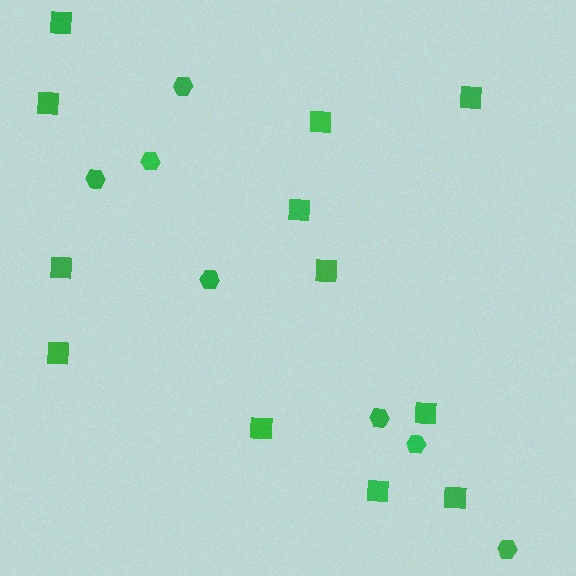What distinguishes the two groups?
There are 2 groups: one group of hexagons (7) and one group of squares (12).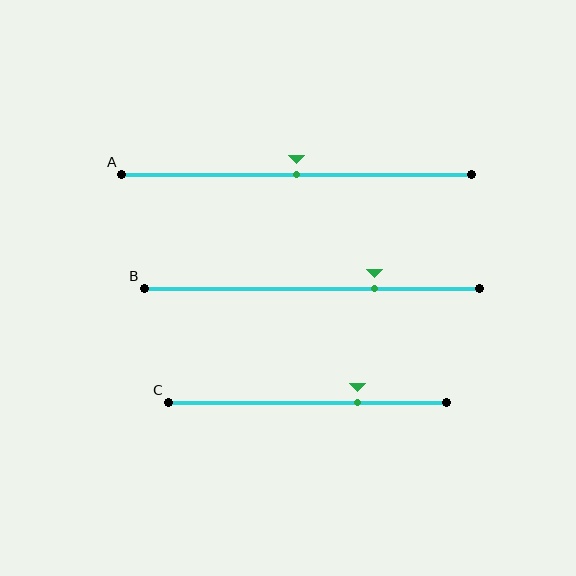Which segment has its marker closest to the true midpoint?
Segment A has its marker closest to the true midpoint.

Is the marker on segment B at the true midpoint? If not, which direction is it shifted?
No, the marker on segment B is shifted to the right by about 19% of the segment length.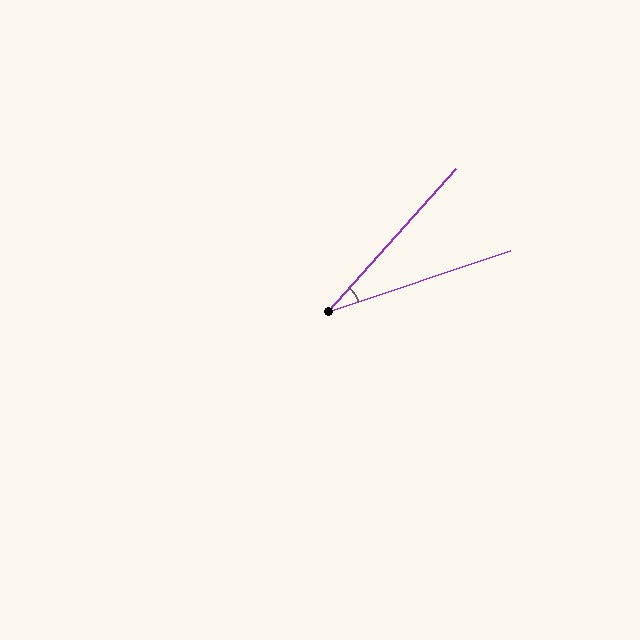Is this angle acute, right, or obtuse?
It is acute.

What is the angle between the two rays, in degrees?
Approximately 30 degrees.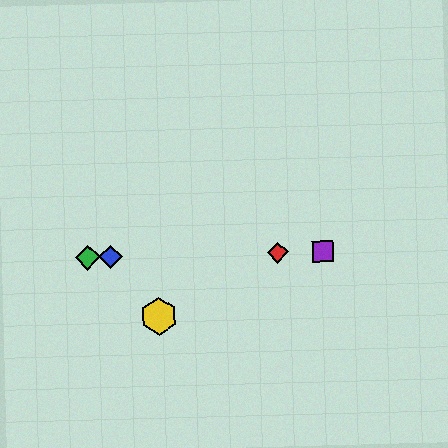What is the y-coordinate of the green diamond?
The green diamond is at y≈257.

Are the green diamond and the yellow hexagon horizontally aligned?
No, the green diamond is at y≈257 and the yellow hexagon is at y≈316.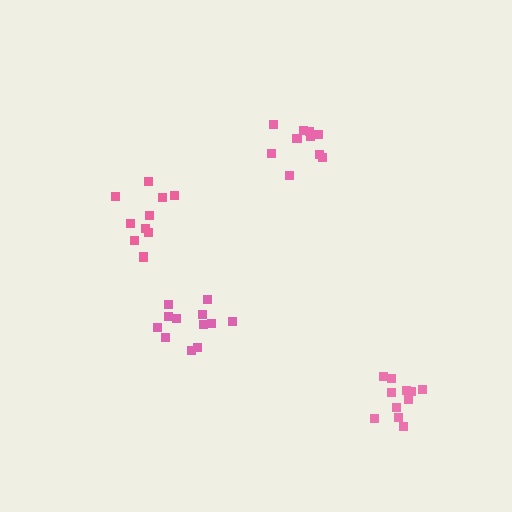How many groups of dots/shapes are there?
There are 4 groups.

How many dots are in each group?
Group 1: 10 dots, Group 2: 11 dots, Group 3: 12 dots, Group 4: 10 dots (43 total).